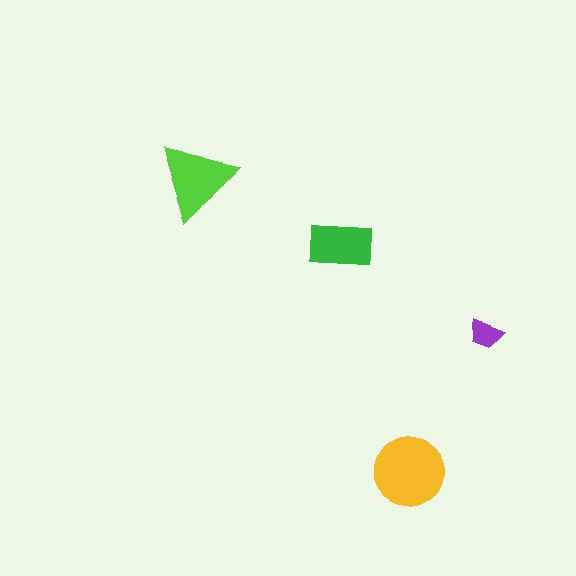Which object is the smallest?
The purple trapezoid.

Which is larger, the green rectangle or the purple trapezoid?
The green rectangle.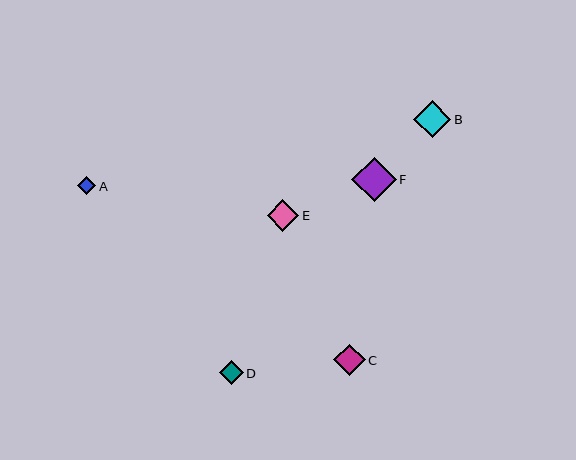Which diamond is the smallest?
Diamond A is the smallest with a size of approximately 18 pixels.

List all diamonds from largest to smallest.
From largest to smallest: F, B, E, C, D, A.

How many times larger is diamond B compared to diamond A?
Diamond B is approximately 2.0 times the size of diamond A.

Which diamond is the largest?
Diamond F is the largest with a size of approximately 44 pixels.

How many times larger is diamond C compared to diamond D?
Diamond C is approximately 1.3 times the size of diamond D.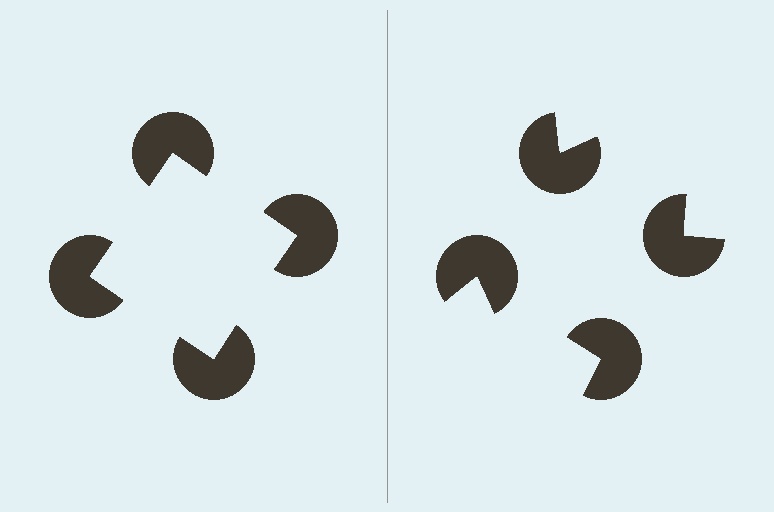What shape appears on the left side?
An illusory square.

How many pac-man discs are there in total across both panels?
8 — 4 on each side.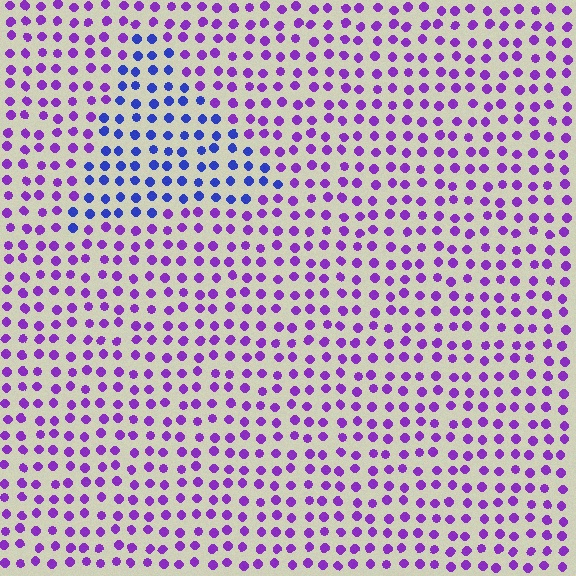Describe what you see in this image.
The image is filled with small purple elements in a uniform arrangement. A triangle-shaped region is visible where the elements are tinted to a slightly different hue, forming a subtle color boundary.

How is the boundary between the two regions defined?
The boundary is defined purely by a slight shift in hue (about 45 degrees). Spacing, size, and orientation are identical on both sides.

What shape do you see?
I see a triangle.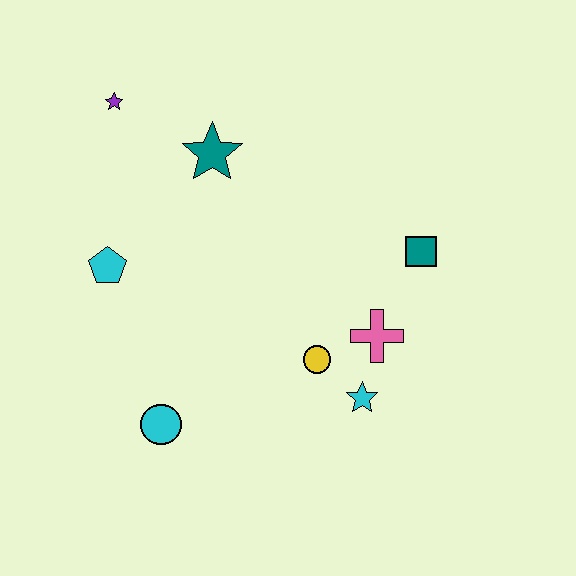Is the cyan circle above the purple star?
No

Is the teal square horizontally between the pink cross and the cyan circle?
No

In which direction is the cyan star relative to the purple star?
The cyan star is below the purple star.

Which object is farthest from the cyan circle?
The purple star is farthest from the cyan circle.